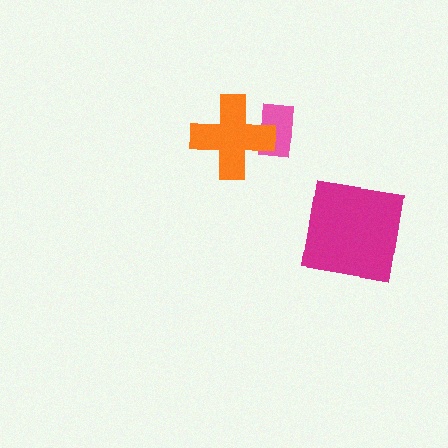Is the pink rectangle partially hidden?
Yes, it is partially covered by another shape.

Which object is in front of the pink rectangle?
The orange cross is in front of the pink rectangle.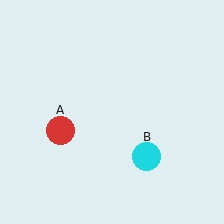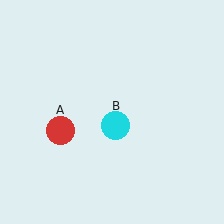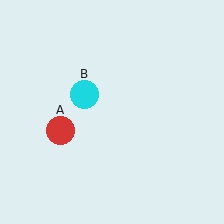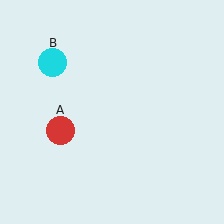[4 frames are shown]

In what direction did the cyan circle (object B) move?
The cyan circle (object B) moved up and to the left.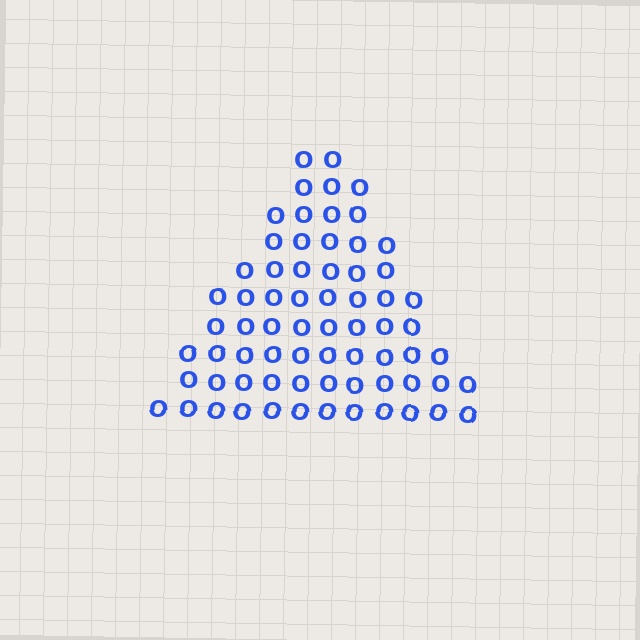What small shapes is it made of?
It is made of small letter O's.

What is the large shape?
The large shape is a triangle.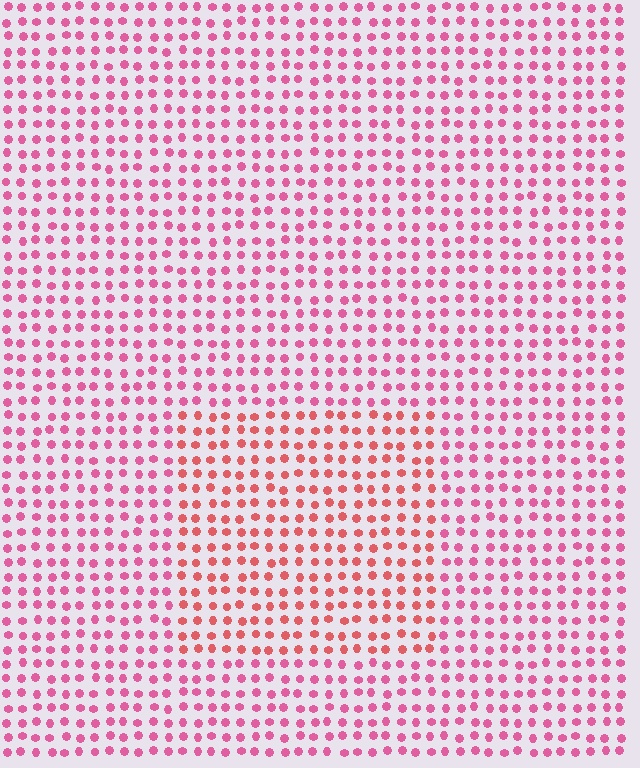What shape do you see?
I see a rectangle.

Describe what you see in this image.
The image is filled with small pink elements in a uniform arrangement. A rectangle-shaped region is visible where the elements are tinted to a slightly different hue, forming a subtle color boundary.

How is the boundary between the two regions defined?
The boundary is defined purely by a slight shift in hue (about 27 degrees). Spacing, size, and orientation are identical on both sides.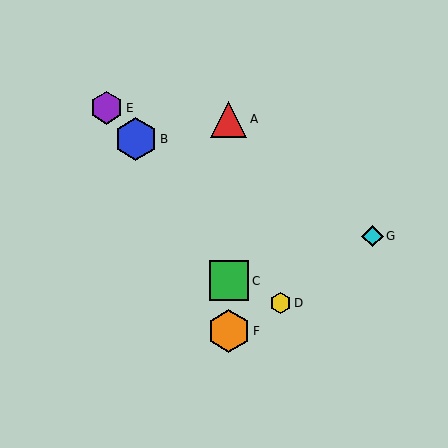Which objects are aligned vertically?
Objects A, C, F are aligned vertically.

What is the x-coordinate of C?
Object C is at x≈229.